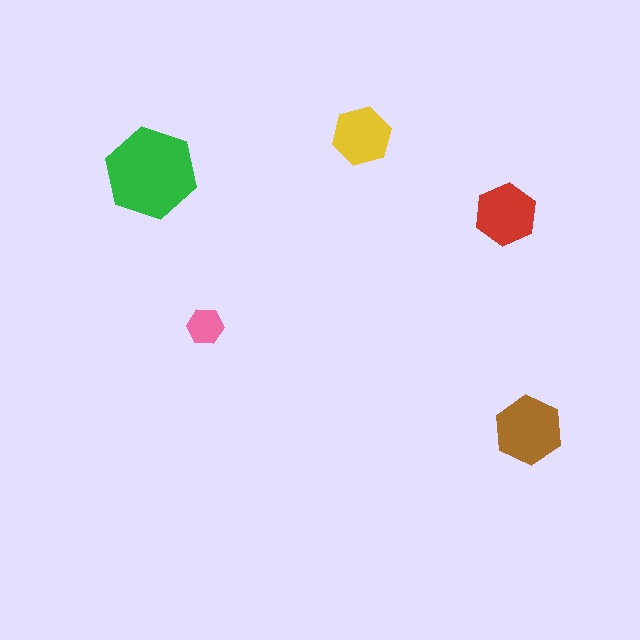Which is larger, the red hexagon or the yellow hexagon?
The red one.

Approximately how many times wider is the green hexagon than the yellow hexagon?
About 1.5 times wider.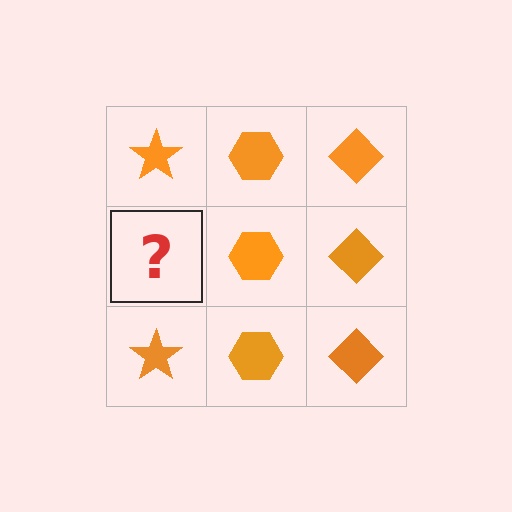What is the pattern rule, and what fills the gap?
The rule is that each column has a consistent shape. The gap should be filled with an orange star.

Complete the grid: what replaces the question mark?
The question mark should be replaced with an orange star.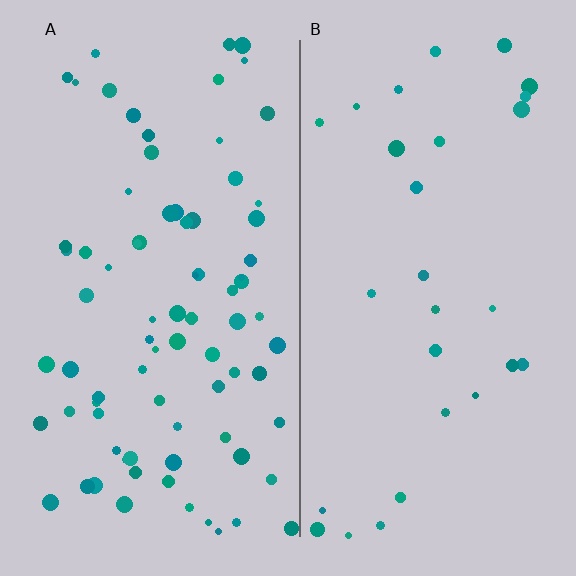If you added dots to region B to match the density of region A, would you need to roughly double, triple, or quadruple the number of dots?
Approximately triple.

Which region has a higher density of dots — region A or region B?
A (the left).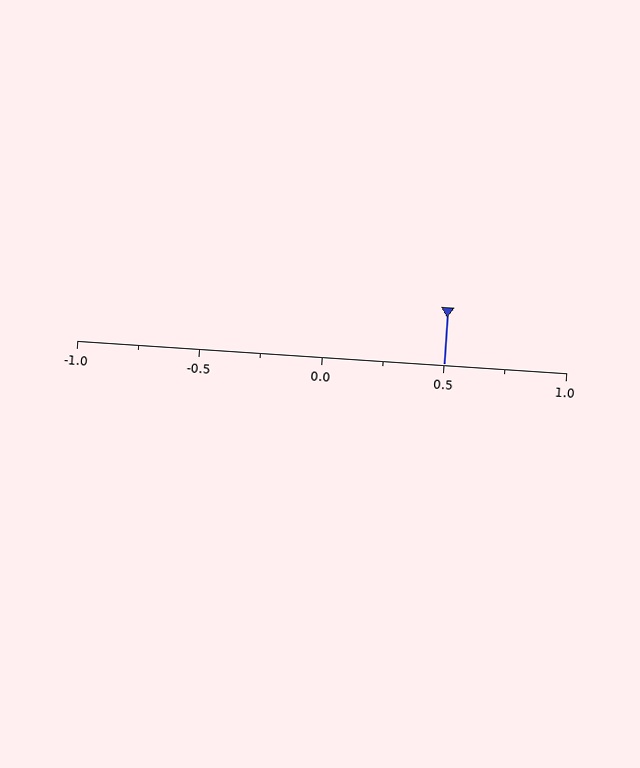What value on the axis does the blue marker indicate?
The marker indicates approximately 0.5.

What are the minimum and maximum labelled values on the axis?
The axis runs from -1.0 to 1.0.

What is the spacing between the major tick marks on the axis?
The major ticks are spaced 0.5 apart.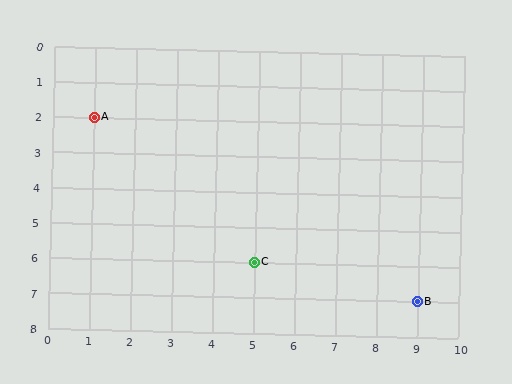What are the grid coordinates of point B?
Point B is at grid coordinates (9, 7).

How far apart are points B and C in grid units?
Points B and C are 4 columns and 1 row apart (about 4.1 grid units diagonally).